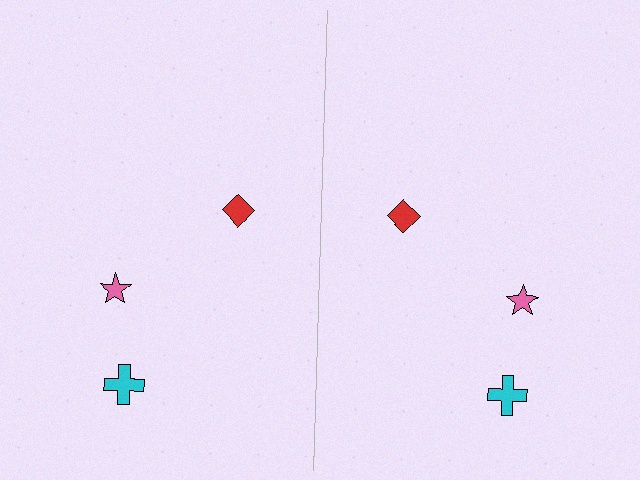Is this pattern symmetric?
Yes, this pattern has bilateral (reflection) symmetry.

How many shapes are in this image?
There are 6 shapes in this image.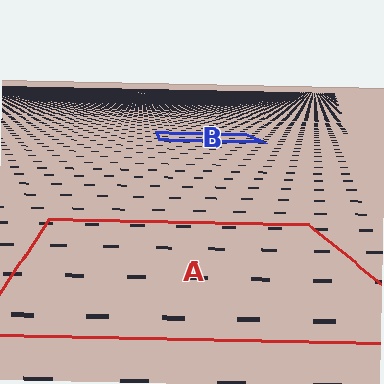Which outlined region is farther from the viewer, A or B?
Region B is farther from the viewer — the texture elements inside it appear smaller and more densely packed.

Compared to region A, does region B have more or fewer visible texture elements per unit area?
Region B has more texture elements per unit area — they are packed more densely because it is farther away.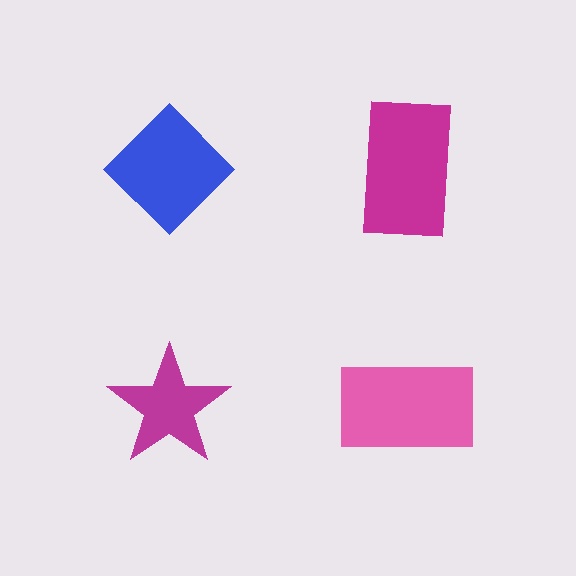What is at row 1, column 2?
A magenta rectangle.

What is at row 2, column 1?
A magenta star.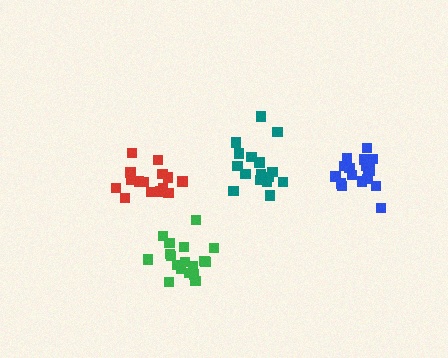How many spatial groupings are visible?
There are 4 spatial groupings.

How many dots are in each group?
Group 1: 17 dots, Group 2: 18 dots, Group 3: 15 dots, Group 4: 18 dots (68 total).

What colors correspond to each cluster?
The clusters are colored: teal, blue, red, green.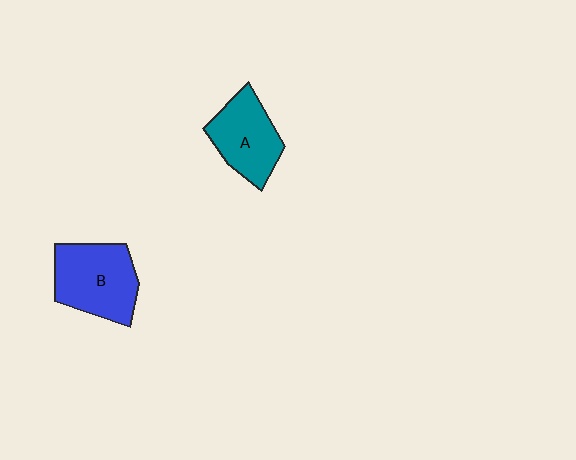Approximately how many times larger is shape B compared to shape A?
Approximately 1.2 times.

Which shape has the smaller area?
Shape A (teal).